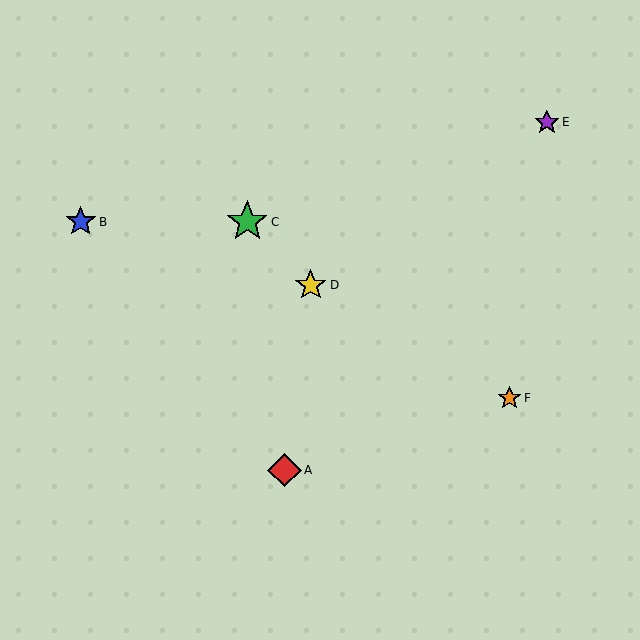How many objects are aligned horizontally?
2 objects (B, C) are aligned horizontally.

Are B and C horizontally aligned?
Yes, both are at y≈222.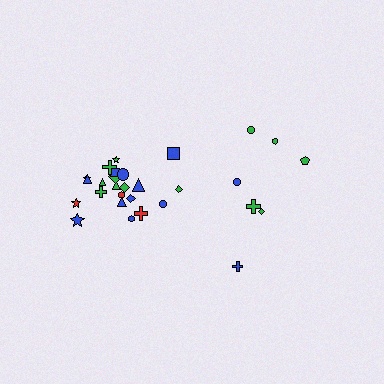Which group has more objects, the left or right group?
The left group.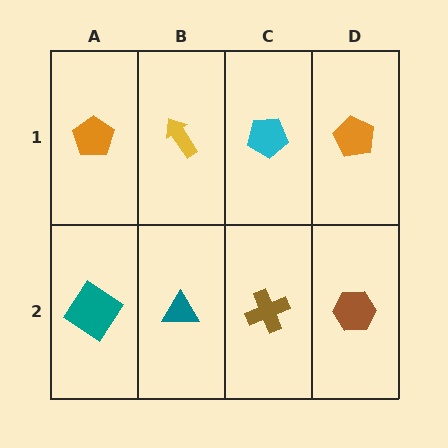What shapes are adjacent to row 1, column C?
A brown cross (row 2, column C), a yellow arrow (row 1, column B), an orange pentagon (row 1, column D).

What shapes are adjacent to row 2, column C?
A cyan pentagon (row 1, column C), a teal triangle (row 2, column B), a brown hexagon (row 2, column D).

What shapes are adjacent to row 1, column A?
A teal diamond (row 2, column A), a yellow arrow (row 1, column B).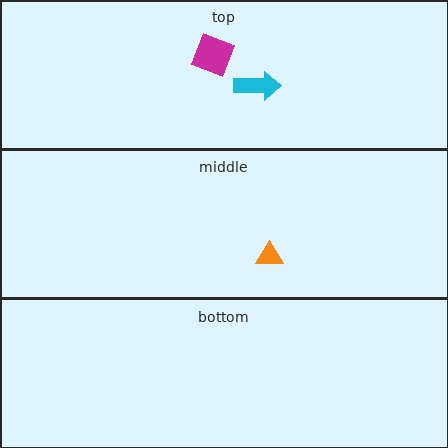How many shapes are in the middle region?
1.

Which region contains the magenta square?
The top region.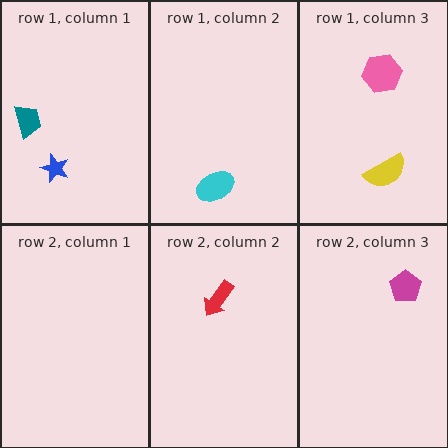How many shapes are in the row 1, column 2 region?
1.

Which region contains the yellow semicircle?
The row 1, column 3 region.